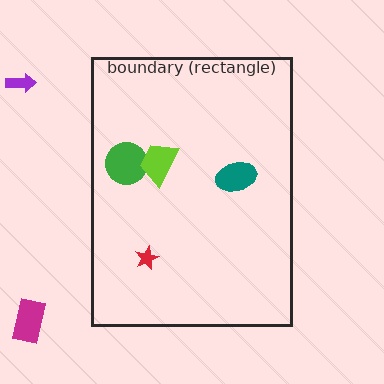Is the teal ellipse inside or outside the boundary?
Inside.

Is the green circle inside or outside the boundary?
Inside.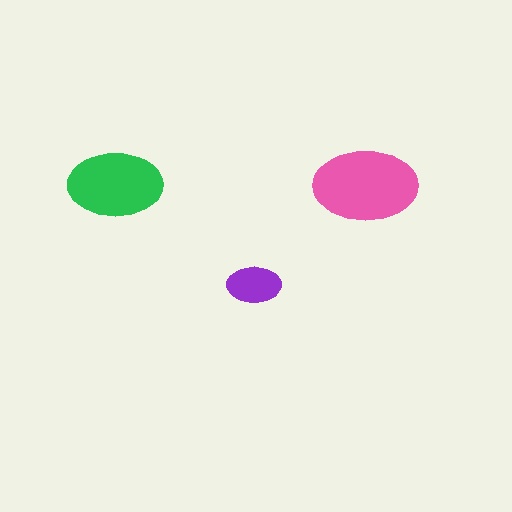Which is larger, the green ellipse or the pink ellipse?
The pink one.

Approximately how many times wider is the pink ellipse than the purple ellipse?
About 2 times wider.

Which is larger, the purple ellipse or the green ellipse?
The green one.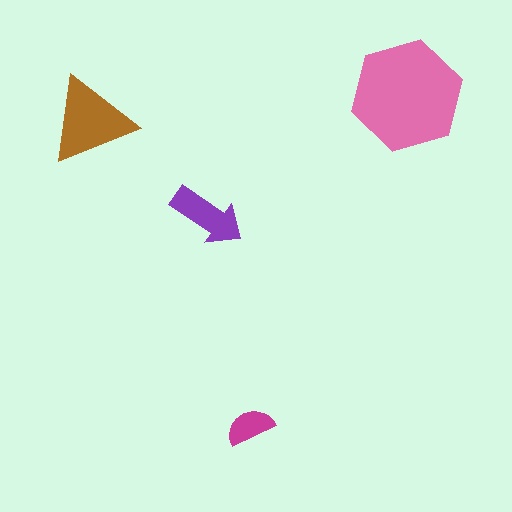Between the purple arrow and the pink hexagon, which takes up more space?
The pink hexagon.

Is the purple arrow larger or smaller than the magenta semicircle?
Larger.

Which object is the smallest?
The magenta semicircle.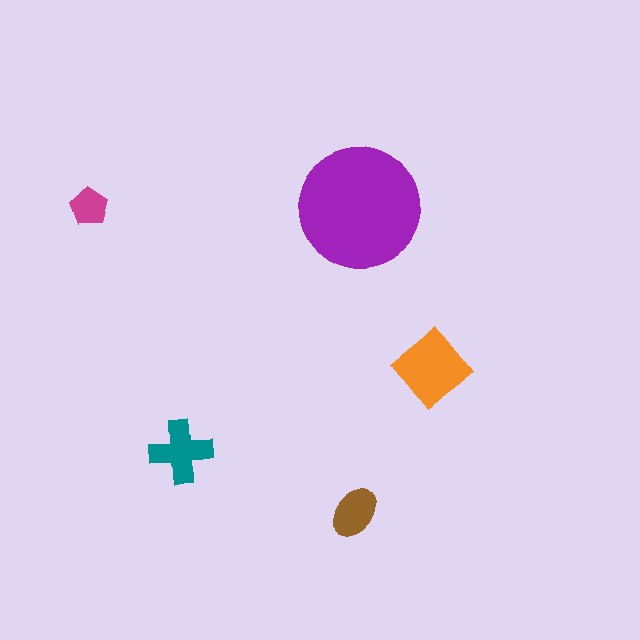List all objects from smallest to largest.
The magenta pentagon, the brown ellipse, the teal cross, the orange diamond, the purple circle.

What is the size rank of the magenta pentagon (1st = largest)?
5th.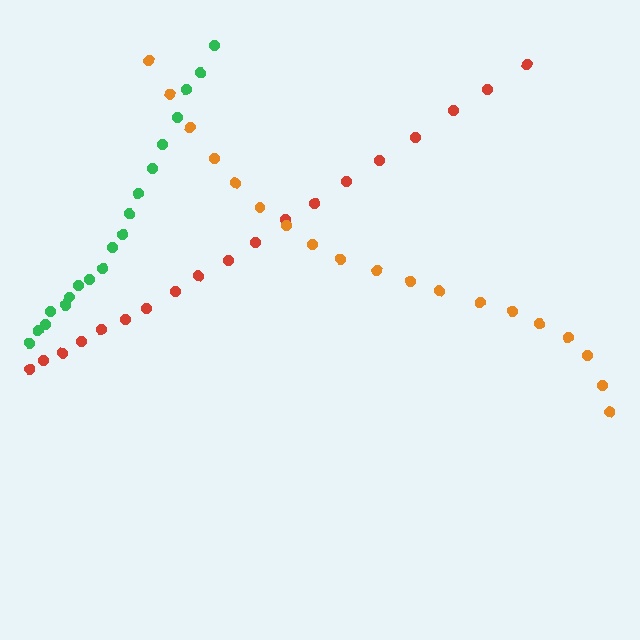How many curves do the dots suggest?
There are 3 distinct paths.